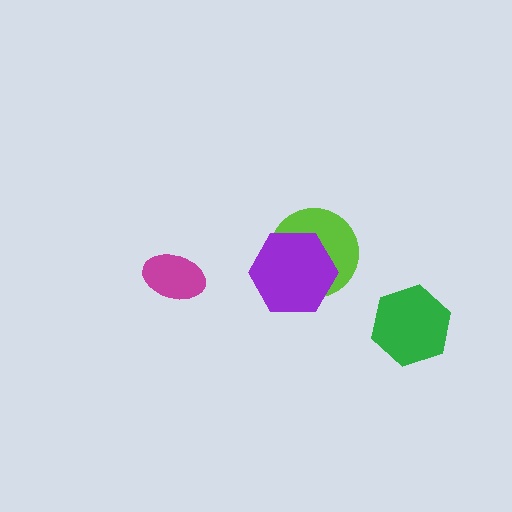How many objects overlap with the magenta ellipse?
0 objects overlap with the magenta ellipse.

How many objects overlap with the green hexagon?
0 objects overlap with the green hexagon.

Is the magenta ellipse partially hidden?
No, no other shape covers it.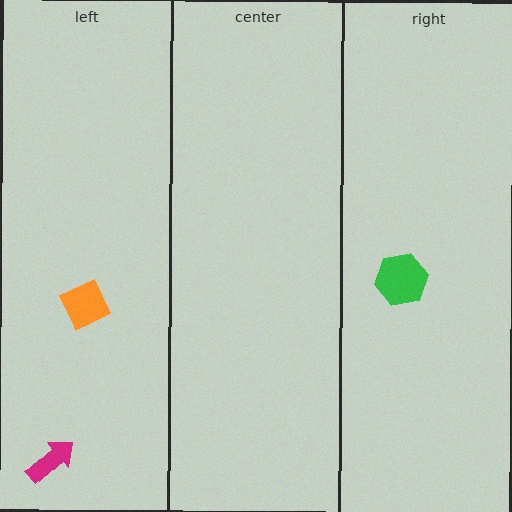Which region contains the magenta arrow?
The left region.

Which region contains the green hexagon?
The right region.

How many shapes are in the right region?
1.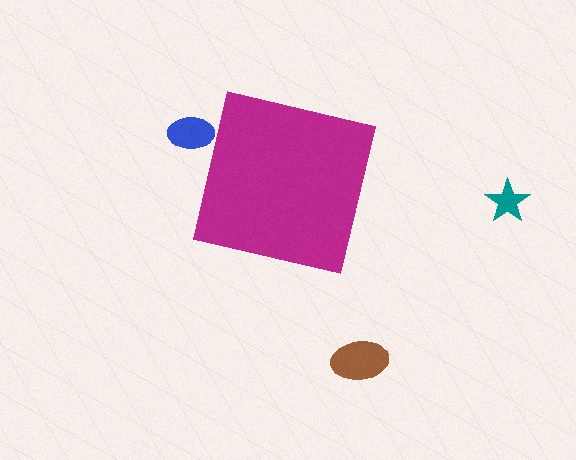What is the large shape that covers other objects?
A magenta square.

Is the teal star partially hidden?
No, the teal star is fully visible.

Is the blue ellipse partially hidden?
Yes, the blue ellipse is partially hidden behind the magenta square.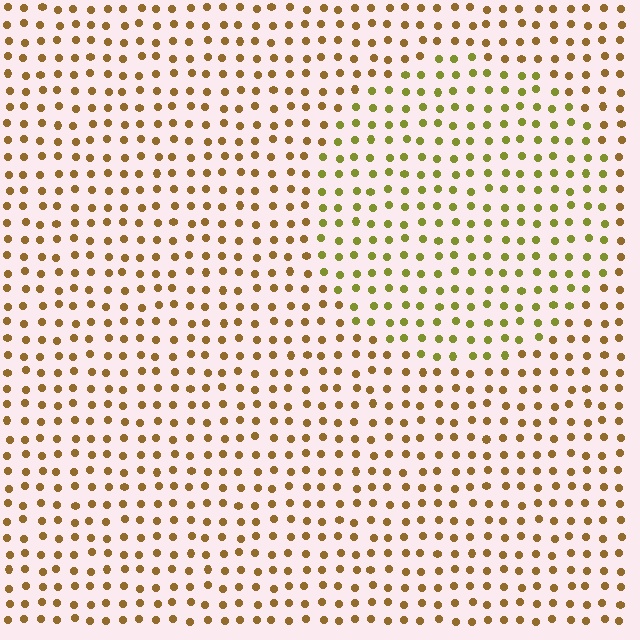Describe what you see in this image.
The image is filled with small brown elements in a uniform arrangement. A circle-shaped region is visible where the elements are tinted to a slightly different hue, forming a subtle color boundary.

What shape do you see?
I see a circle.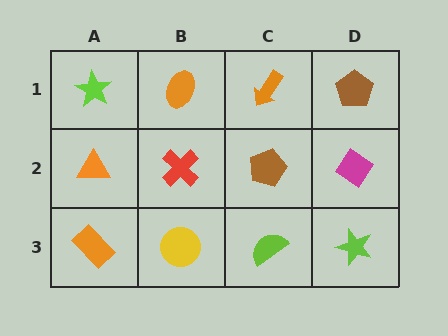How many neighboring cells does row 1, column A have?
2.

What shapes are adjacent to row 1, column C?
A brown pentagon (row 2, column C), an orange ellipse (row 1, column B), a brown pentagon (row 1, column D).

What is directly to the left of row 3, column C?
A yellow circle.